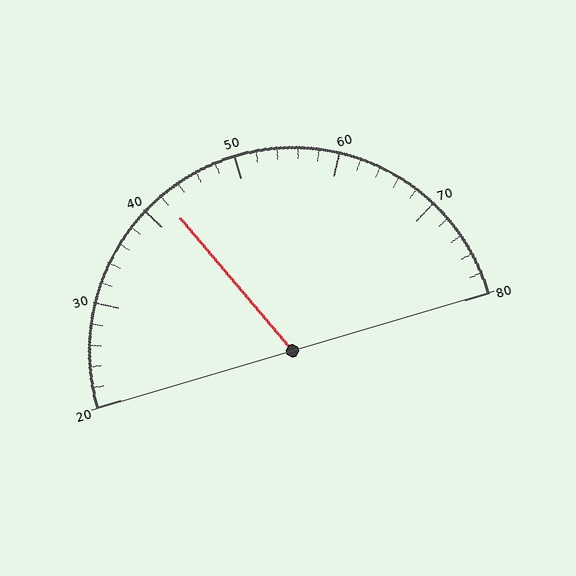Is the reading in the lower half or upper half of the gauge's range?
The reading is in the lower half of the range (20 to 80).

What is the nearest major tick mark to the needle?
The nearest major tick mark is 40.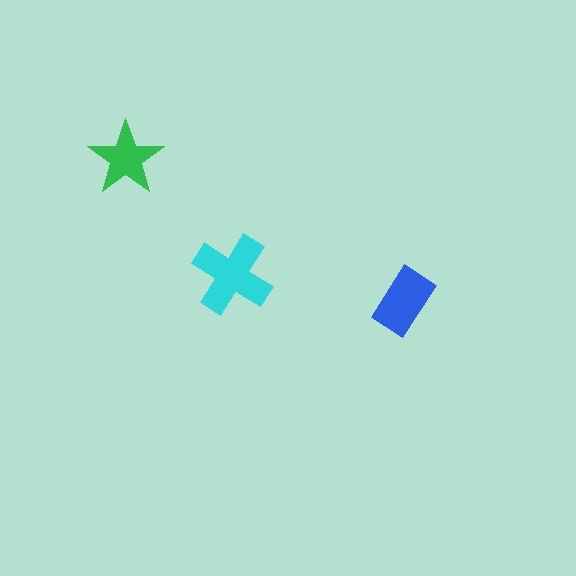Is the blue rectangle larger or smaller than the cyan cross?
Smaller.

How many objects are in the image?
There are 3 objects in the image.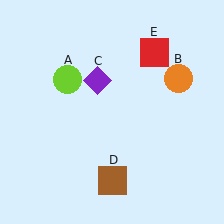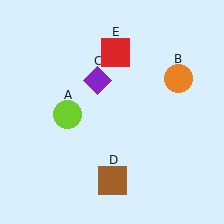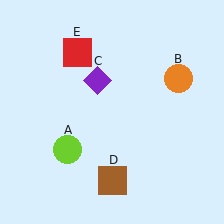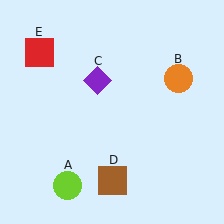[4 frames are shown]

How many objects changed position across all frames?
2 objects changed position: lime circle (object A), red square (object E).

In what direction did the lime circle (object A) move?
The lime circle (object A) moved down.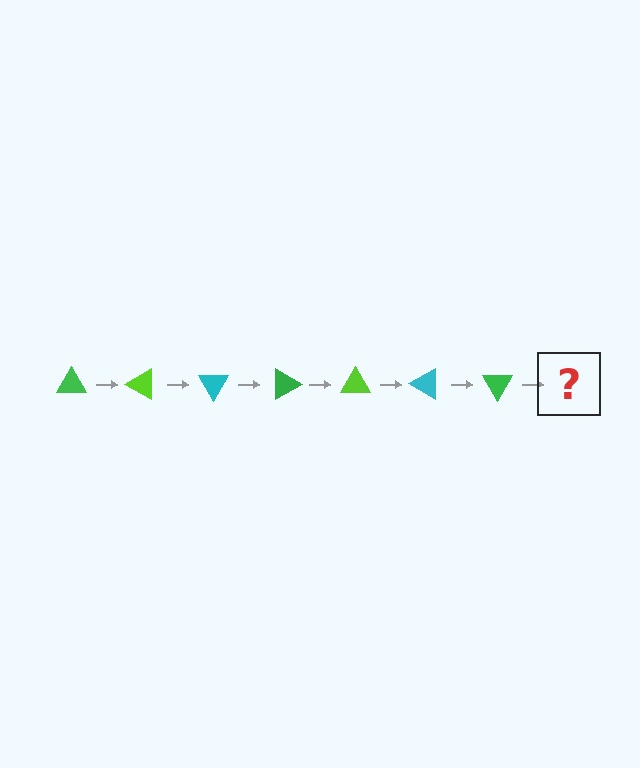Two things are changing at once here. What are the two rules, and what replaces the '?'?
The two rules are that it rotates 30 degrees each step and the color cycles through green, lime, and cyan. The '?' should be a lime triangle, rotated 210 degrees from the start.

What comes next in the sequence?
The next element should be a lime triangle, rotated 210 degrees from the start.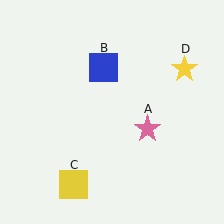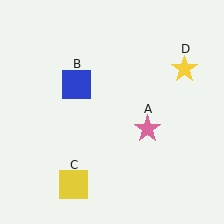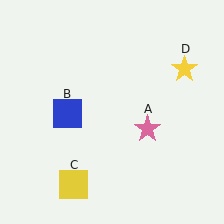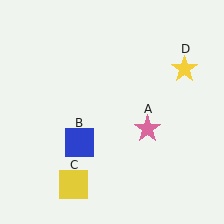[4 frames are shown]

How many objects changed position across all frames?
1 object changed position: blue square (object B).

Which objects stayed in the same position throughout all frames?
Pink star (object A) and yellow square (object C) and yellow star (object D) remained stationary.